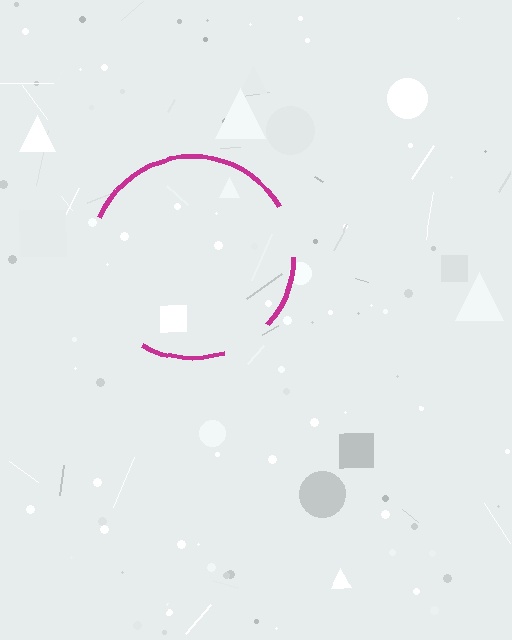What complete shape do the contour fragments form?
The contour fragments form a circle.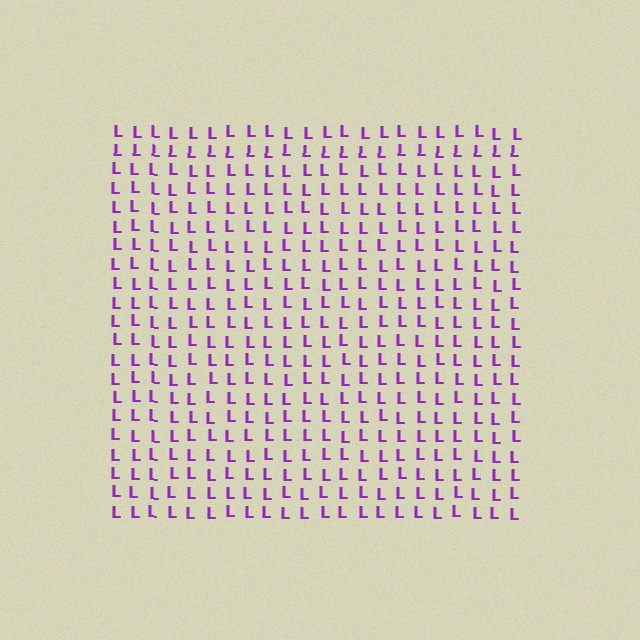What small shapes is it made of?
It is made of small letter L's.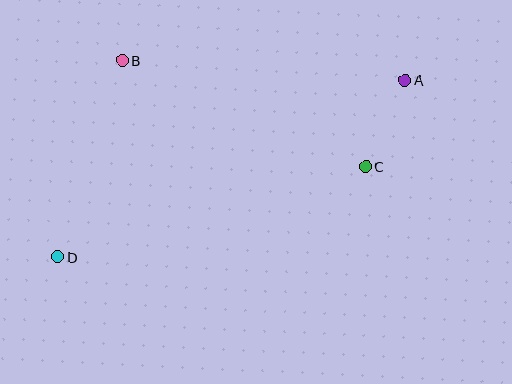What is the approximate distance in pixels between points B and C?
The distance between B and C is approximately 265 pixels.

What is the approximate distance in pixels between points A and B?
The distance between A and B is approximately 283 pixels.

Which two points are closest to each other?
Points A and C are closest to each other.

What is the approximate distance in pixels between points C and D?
The distance between C and D is approximately 321 pixels.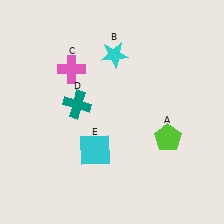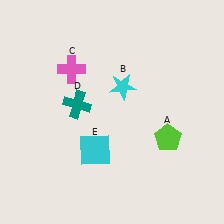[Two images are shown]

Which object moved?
The cyan star (B) moved down.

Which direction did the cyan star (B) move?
The cyan star (B) moved down.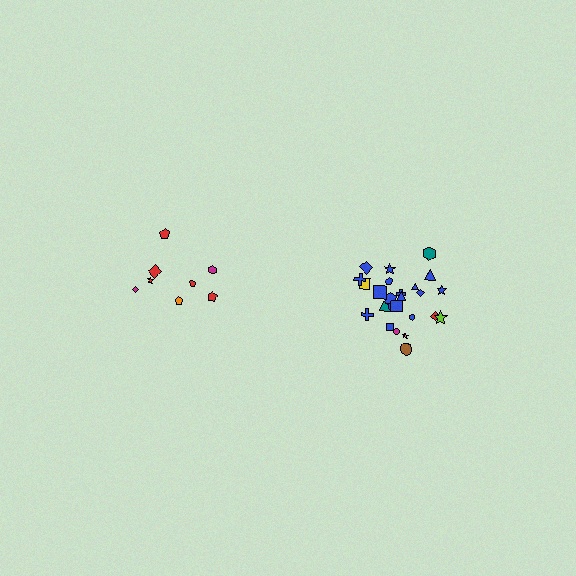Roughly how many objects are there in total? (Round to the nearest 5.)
Roughly 35 objects in total.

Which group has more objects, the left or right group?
The right group.